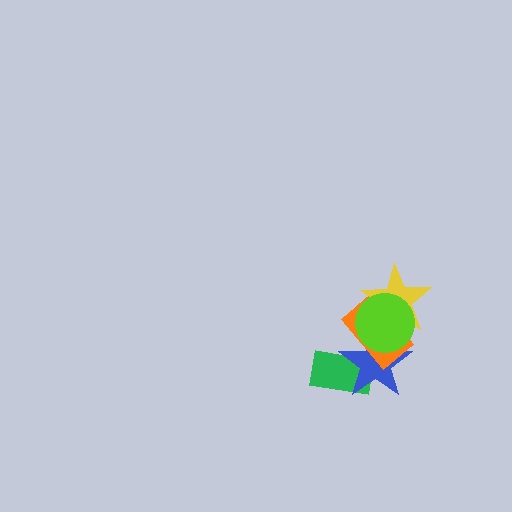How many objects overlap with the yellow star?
3 objects overlap with the yellow star.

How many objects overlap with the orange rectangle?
4 objects overlap with the orange rectangle.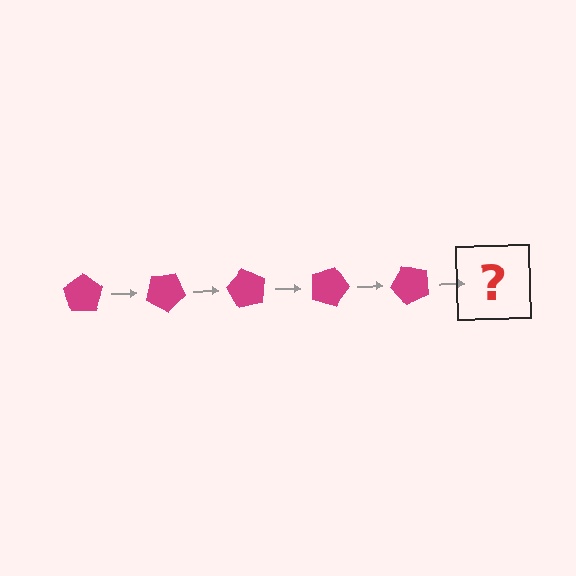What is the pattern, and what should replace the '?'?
The pattern is that the pentagon rotates 30 degrees each step. The '?' should be a magenta pentagon rotated 150 degrees.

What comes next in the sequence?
The next element should be a magenta pentagon rotated 150 degrees.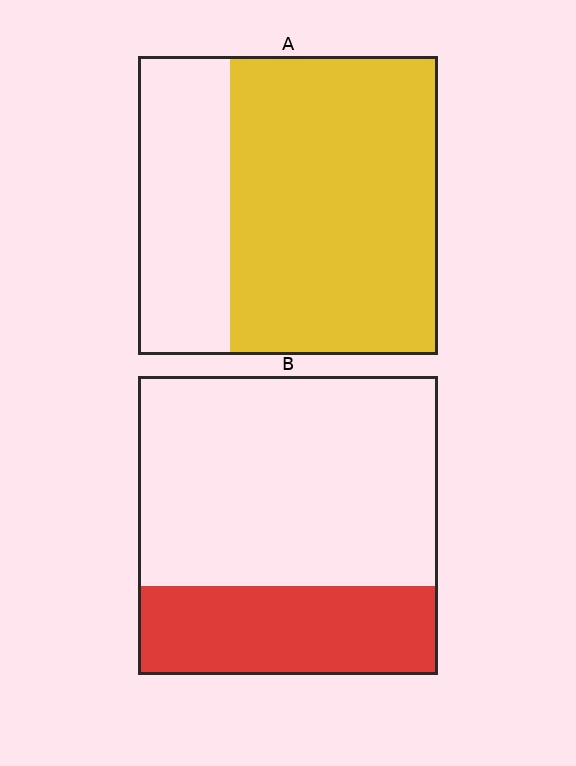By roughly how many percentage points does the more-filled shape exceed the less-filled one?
By roughly 40 percentage points (A over B).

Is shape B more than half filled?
No.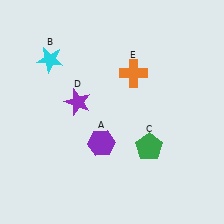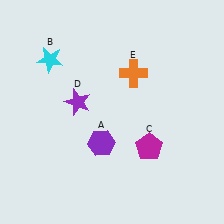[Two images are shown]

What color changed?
The pentagon (C) changed from green in Image 1 to magenta in Image 2.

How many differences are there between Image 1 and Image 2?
There is 1 difference between the two images.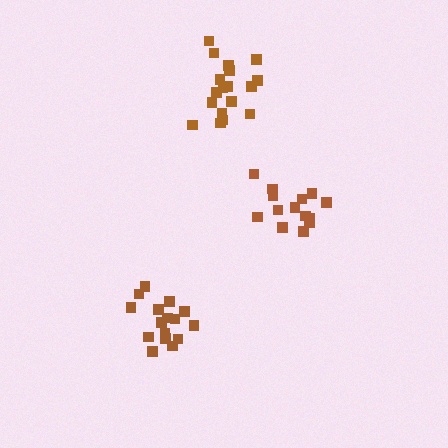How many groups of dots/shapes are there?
There are 3 groups.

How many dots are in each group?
Group 1: 19 dots, Group 2: 16 dots, Group 3: 14 dots (49 total).